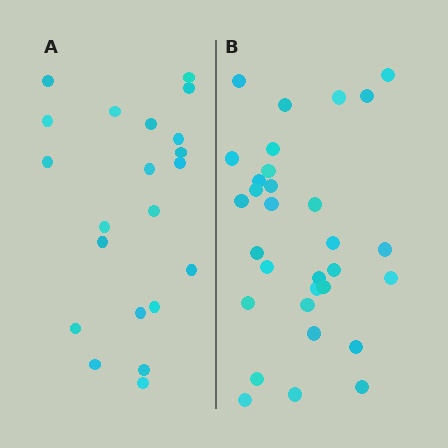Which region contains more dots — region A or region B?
Region B (the right region) has more dots.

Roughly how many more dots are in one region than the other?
Region B has roughly 10 or so more dots than region A.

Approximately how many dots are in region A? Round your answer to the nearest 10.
About 20 dots. (The exact count is 21, which rounds to 20.)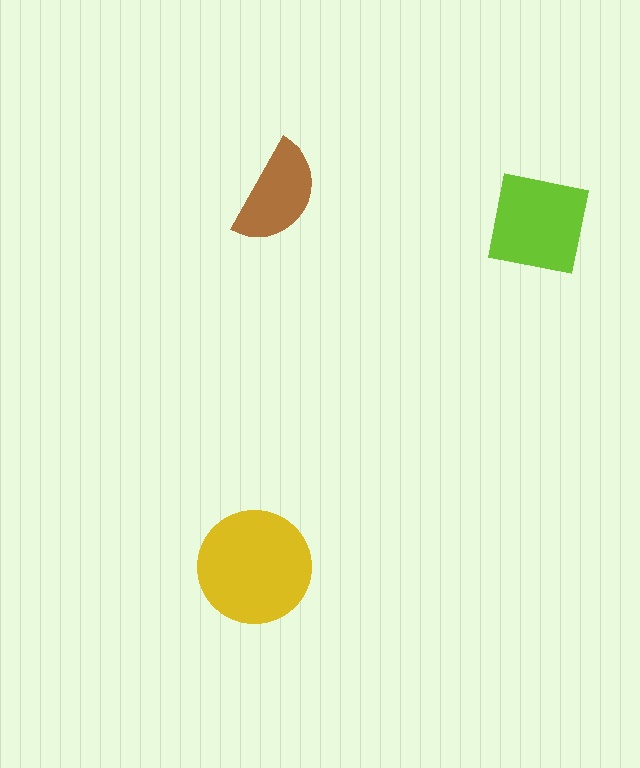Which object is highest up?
The brown semicircle is topmost.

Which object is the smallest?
The brown semicircle.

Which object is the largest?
The yellow circle.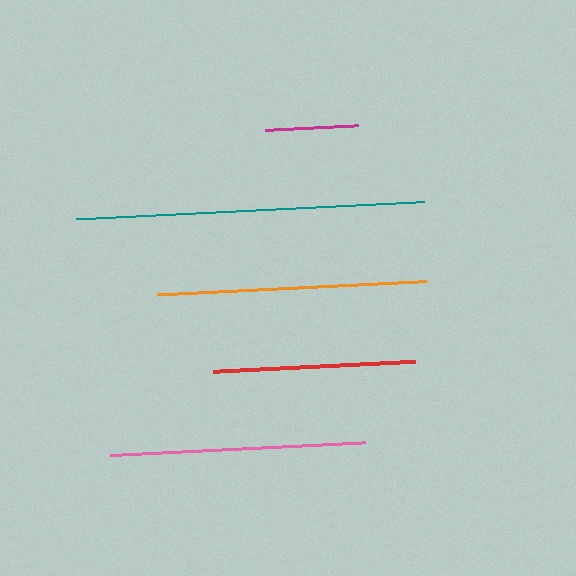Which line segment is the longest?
The teal line is the longest at approximately 348 pixels.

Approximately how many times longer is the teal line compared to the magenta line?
The teal line is approximately 3.7 times the length of the magenta line.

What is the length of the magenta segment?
The magenta segment is approximately 94 pixels long.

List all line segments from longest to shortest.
From longest to shortest: teal, orange, pink, red, magenta.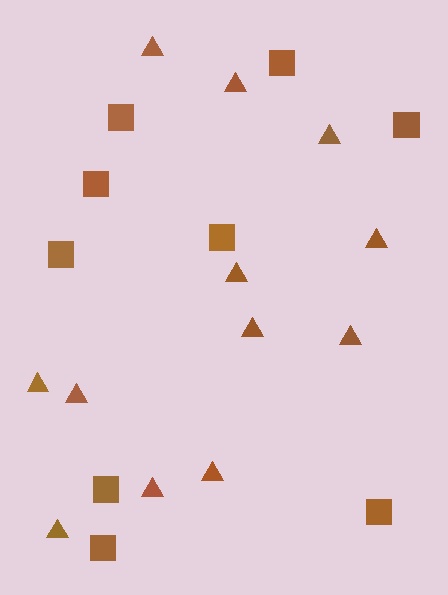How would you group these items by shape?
There are 2 groups: one group of squares (9) and one group of triangles (12).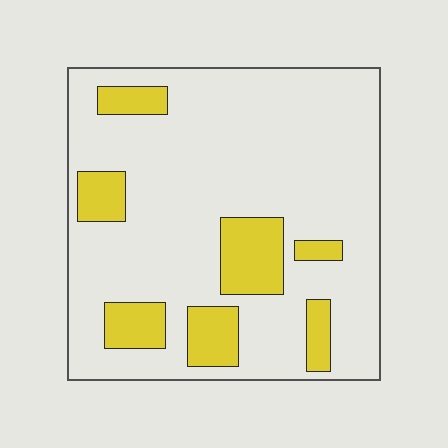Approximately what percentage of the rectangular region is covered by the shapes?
Approximately 20%.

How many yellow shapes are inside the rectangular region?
7.